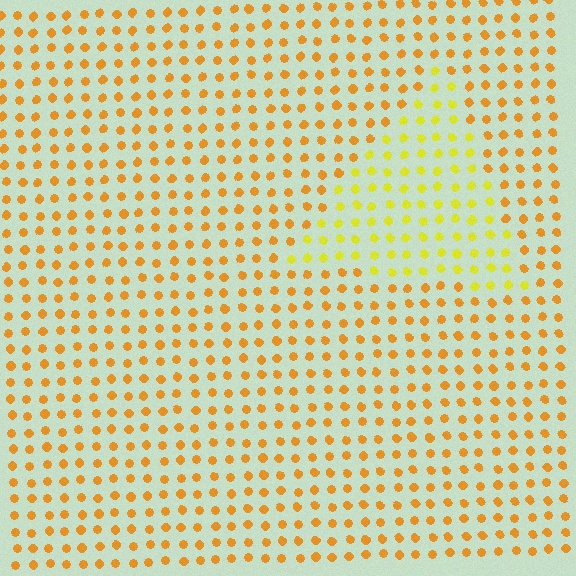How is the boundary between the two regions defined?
The boundary is defined purely by a slight shift in hue (about 29 degrees). Spacing, size, and orientation are identical on both sides.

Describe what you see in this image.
The image is filled with small orange elements in a uniform arrangement. A triangle-shaped region is visible where the elements are tinted to a slightly different hue, forming a subtle color boundary.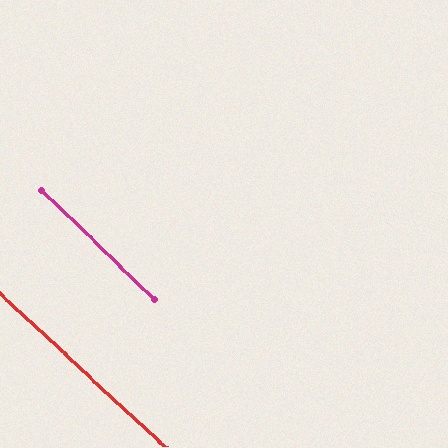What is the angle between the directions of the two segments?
Approximately 1 degree.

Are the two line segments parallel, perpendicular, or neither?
Parallel — their directions differ by only 1.3°.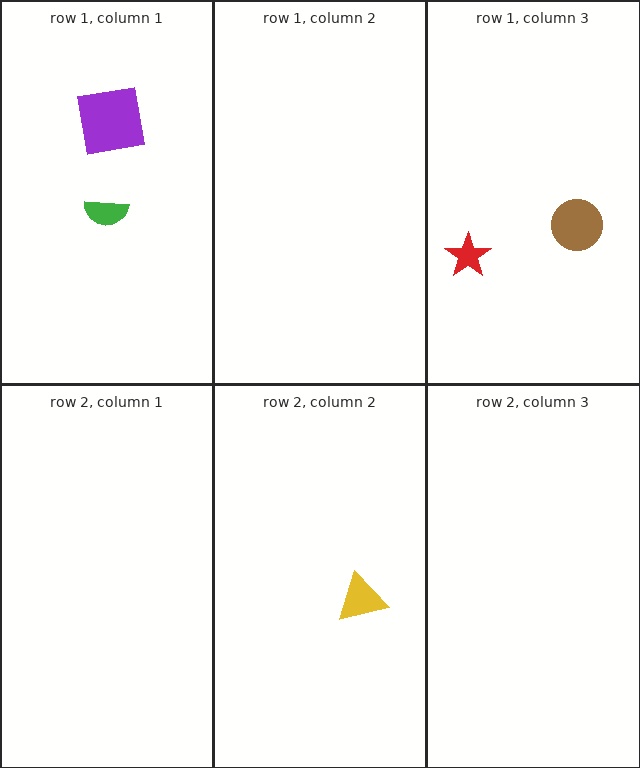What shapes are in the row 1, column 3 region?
The brown circle, the red star.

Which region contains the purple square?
The row 1, column 1 region.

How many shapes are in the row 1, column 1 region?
2.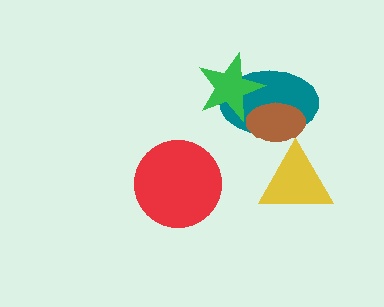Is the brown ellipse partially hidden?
Yes, it is partially covered by another shape.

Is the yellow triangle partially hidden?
No, no other shape covers it.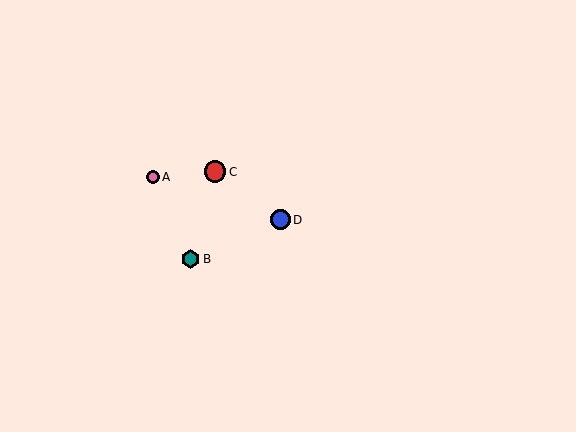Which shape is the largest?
The red circle (labeled C) is the largest.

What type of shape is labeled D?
Shape D is a blue circle.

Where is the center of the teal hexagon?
The center of the teal hexagon is at (191, 259).